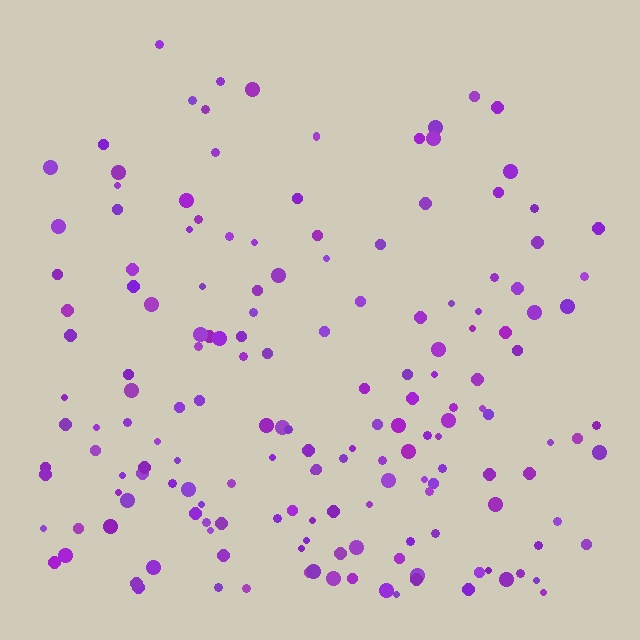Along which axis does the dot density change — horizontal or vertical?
Vertical.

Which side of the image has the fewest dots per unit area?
The top.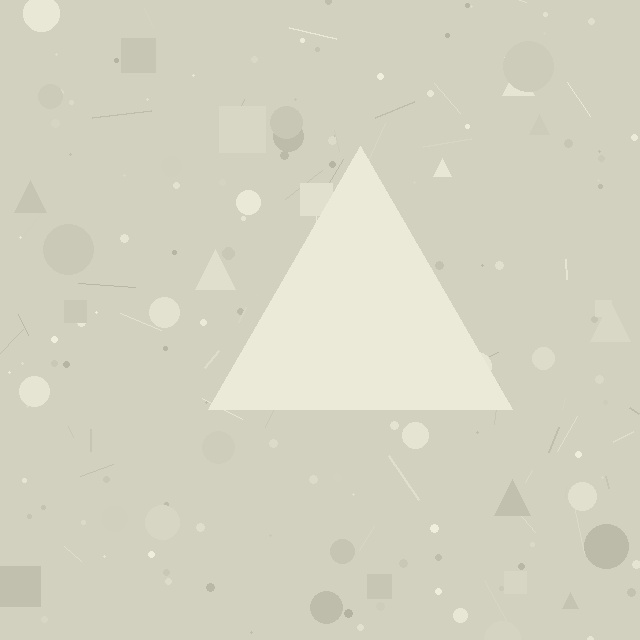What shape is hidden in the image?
A triangle is hidden in the image.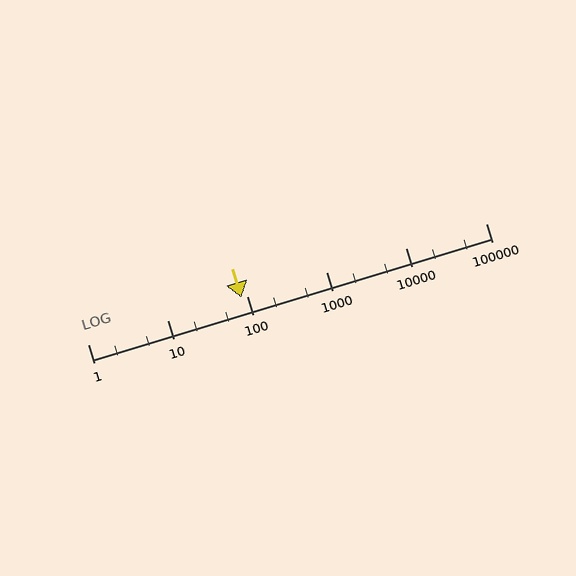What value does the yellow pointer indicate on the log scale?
The pointer indicates approximately 85.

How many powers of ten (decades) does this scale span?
The scale spans 5 decades, from 1 to 100000.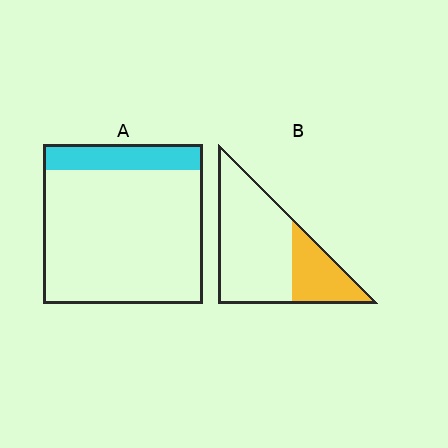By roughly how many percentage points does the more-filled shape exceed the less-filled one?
By roughly 15 percentage points (B over A).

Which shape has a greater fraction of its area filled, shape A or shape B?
Shape B.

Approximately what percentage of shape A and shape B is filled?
A is approximately 15% and B is approximately 30%.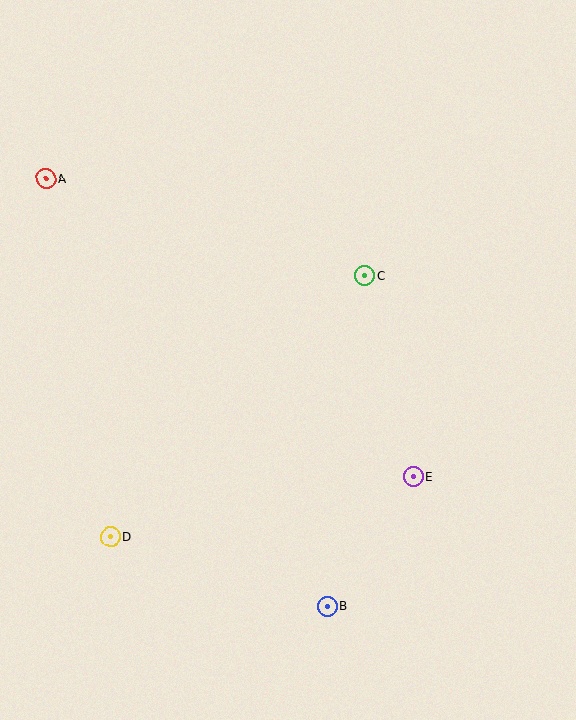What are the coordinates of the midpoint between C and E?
The midpoint between C and E is at (389, 376).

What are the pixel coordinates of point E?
Point E is at (413, 477).